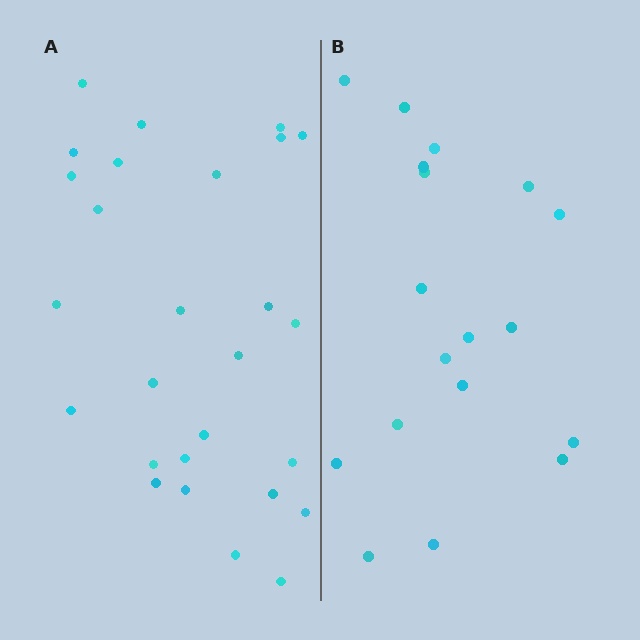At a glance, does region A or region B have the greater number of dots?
Region A (the left region) has more dots.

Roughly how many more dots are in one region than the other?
Region A has roughly 8 or so more dots than region B.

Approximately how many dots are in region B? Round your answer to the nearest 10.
About 20 dots. (The exact count is 18, which rounds to 20.)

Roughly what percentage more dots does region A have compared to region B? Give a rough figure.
About 50% more.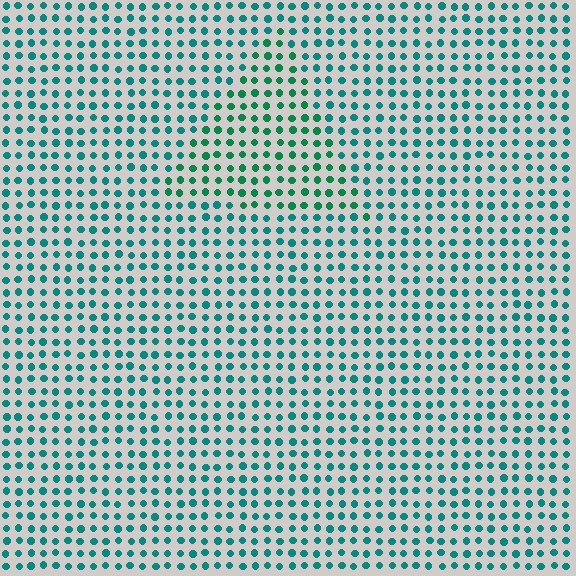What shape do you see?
I see a triangle.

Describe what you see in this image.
The image is filled with small teal elements in a uniform arrangement. A triangle-shaped region is visible where the elements are tinted to a slightly different hue, forming a subtle color boundary.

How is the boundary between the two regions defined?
The boundary is defined purely by a slight shift in hue (about 26 degrees). Spacing, size, and orientation are identical on both sides.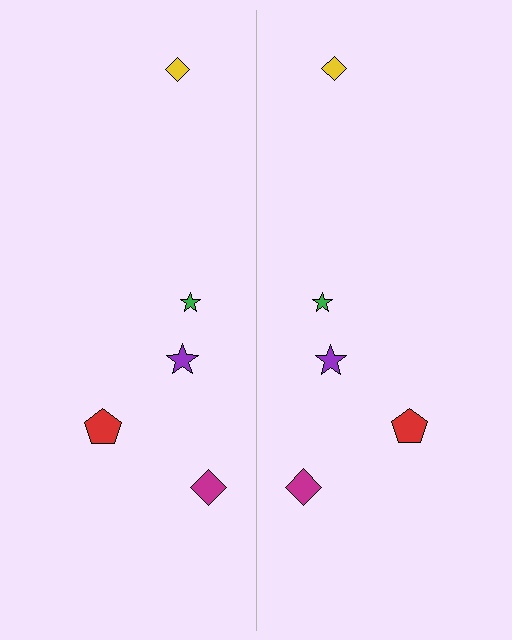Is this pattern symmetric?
Yes, this pattern has bilateral (reflection) symmetry.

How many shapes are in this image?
There are 10 shapes in this image.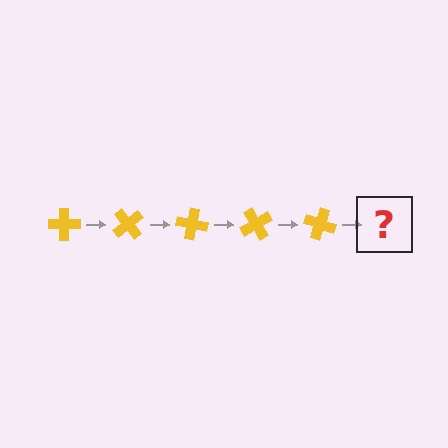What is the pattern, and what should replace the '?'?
The pattern is that the cross rotates 50 degrees each step. The '?' should be a yellow cross rotated 250 degrees.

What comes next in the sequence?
The next element should be a yellow cross rotated 250 degrees.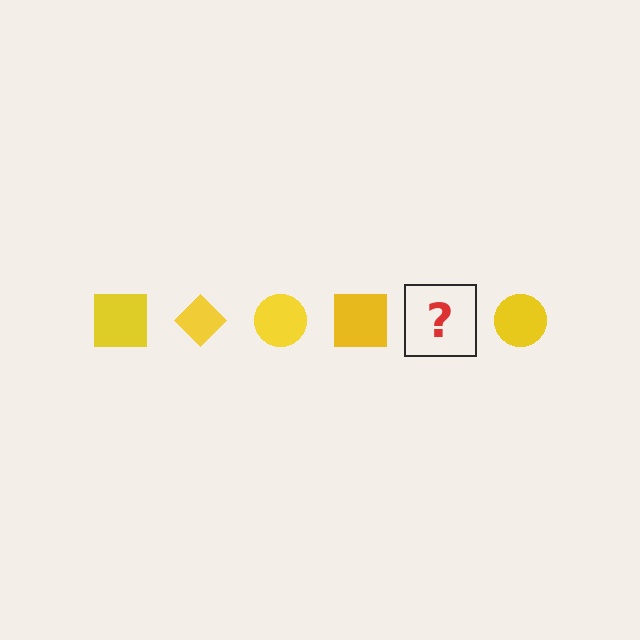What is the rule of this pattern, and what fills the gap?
The rule is that the pattern cycles through square, diamond, circle shapes in yellow. The gap should be filled with a yellow diamond.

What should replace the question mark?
The question mark should be replaced with a yellow diamond.